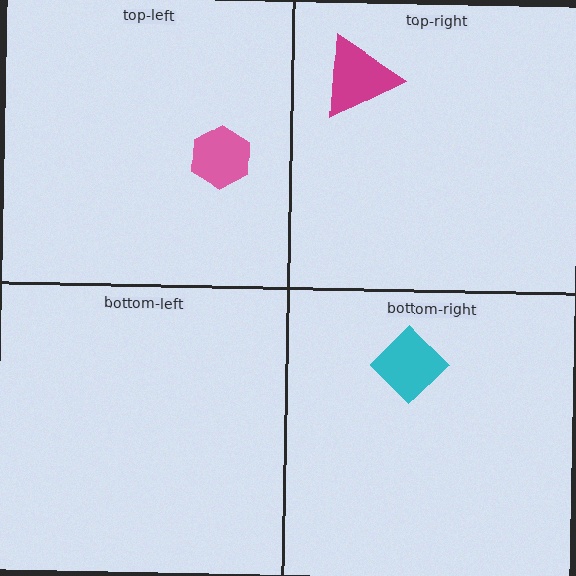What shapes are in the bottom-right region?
The cyan diamond.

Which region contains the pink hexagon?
The top-left region.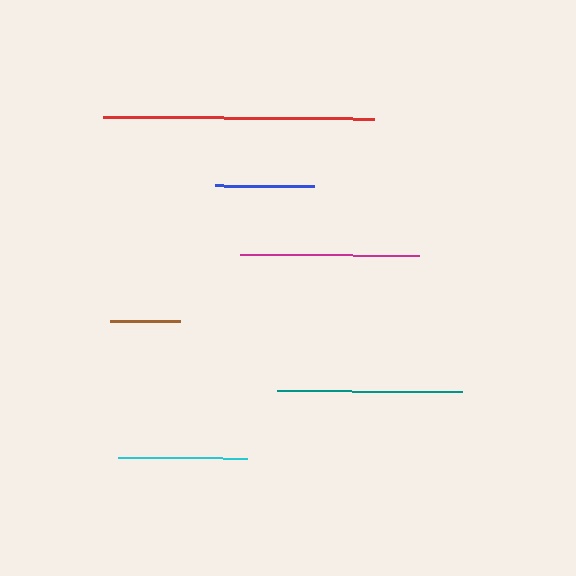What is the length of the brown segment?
The brown segment is approximately 70 pixels long.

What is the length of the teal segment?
The teal segment is approximately 185 pixels long.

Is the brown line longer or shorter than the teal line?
The teal line is longer than the brown line.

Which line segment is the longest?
The red line is the longest at approximately 271 pixels.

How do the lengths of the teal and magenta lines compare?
The teal and magenta lines are approximately the same length.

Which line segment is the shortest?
The brown line is the shortest at approximately 70 pixels.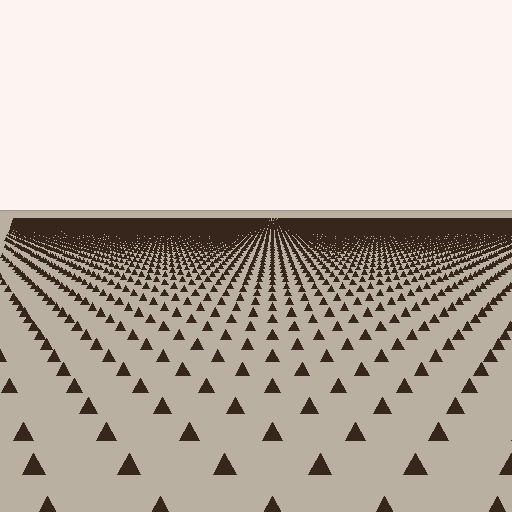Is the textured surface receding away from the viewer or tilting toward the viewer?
The surface is receding away from the viewer. Texture elements get smaller and denser toward the top.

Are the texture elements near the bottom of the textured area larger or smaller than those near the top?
Larger. Near the bottom, elements are closer to the viewer and appear at a bigger on-screen size.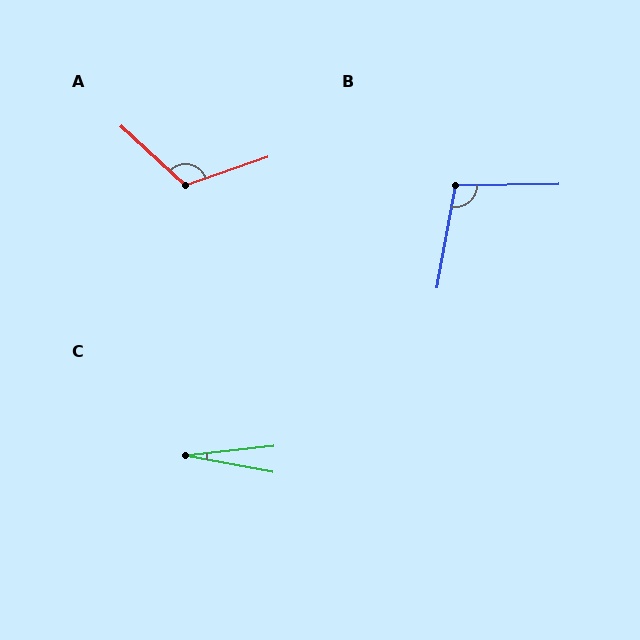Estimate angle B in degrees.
Approximately 101 degrees.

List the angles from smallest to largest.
C (17°), B (101°), A (118°).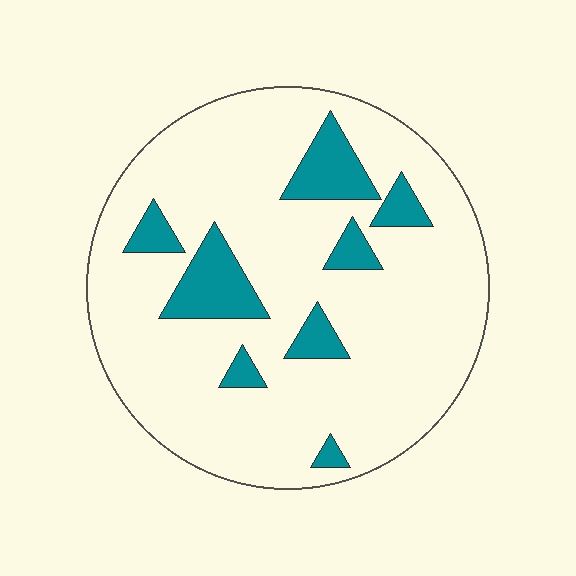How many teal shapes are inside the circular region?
8.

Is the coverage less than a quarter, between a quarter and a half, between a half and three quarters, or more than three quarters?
Less than a quarter.